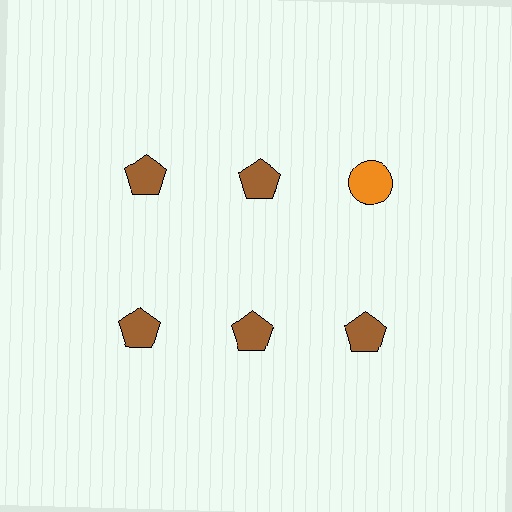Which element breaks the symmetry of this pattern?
The orange circle in the top row, center column breaks the symmetry. All other shapes are brown pentagons.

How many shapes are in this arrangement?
There are 6 shapes arranged in a grid pattern.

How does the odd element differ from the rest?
It differs in both color (orange instead of brown) and shape (circle instead of pentagon).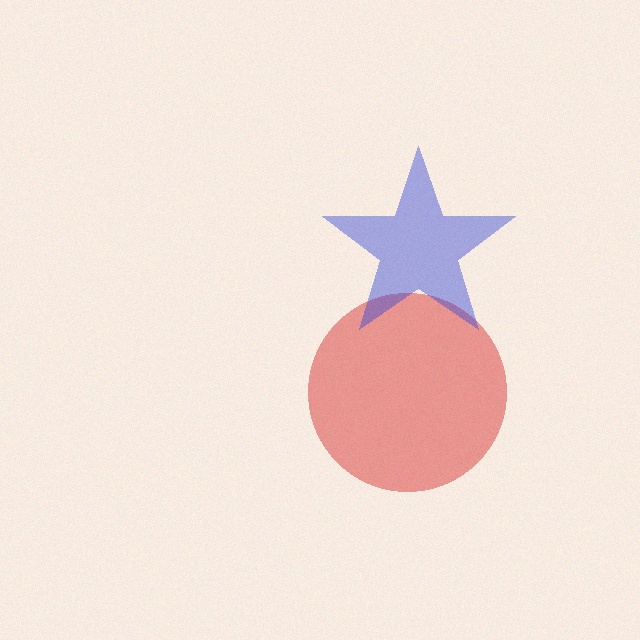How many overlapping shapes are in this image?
There are 2 overlapping shapes in the image.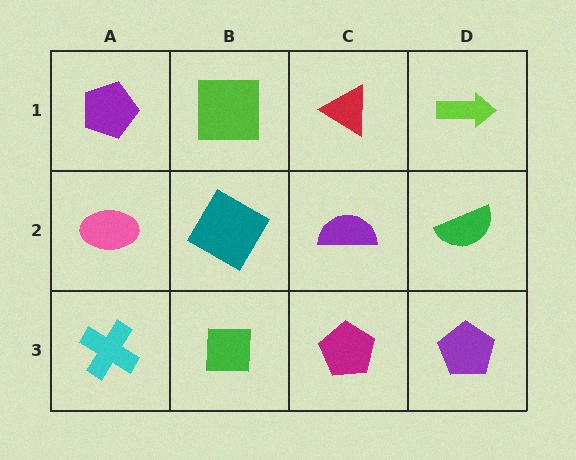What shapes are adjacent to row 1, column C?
A purple semicircle (row 2, column C), a lime square (row 1, column B), a lime arrow (row 1, column D).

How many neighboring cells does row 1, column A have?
2.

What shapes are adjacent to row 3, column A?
A pink ellipse (row 2, column A), a green square (row 3, column B).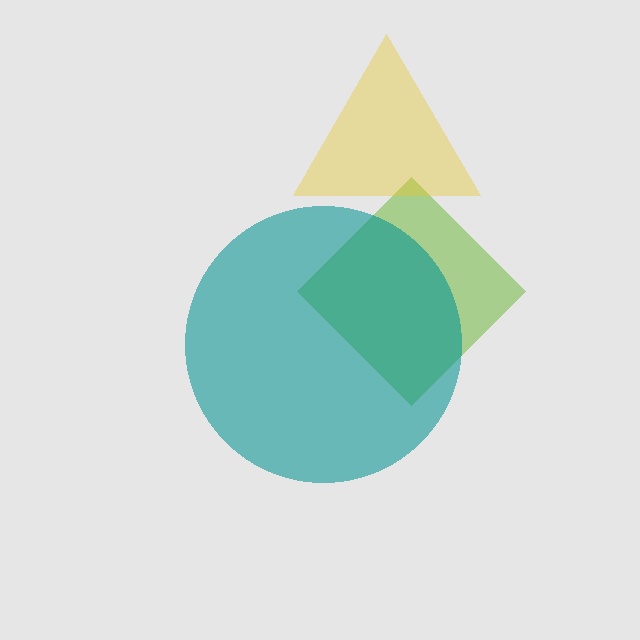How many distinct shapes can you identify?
There are 3 distinct shapes: a lime diamond, a teal circle, a yellow triangle.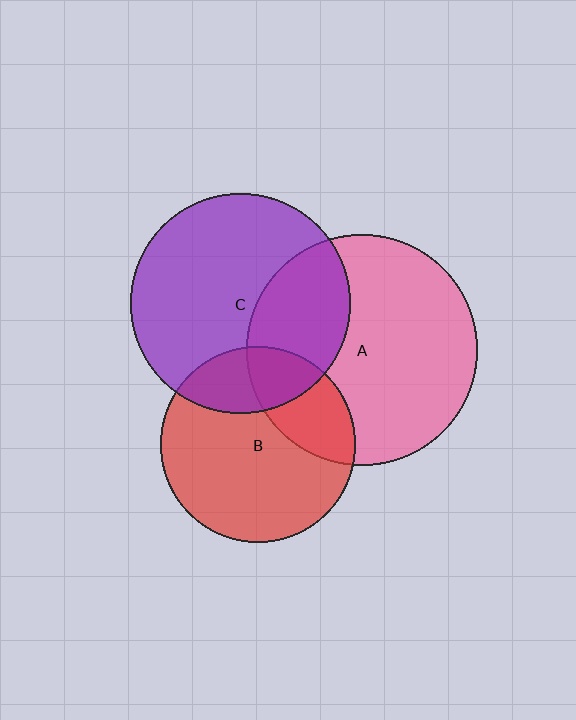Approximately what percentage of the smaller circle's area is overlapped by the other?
Approximately 30%.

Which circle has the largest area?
Circle A (pink).